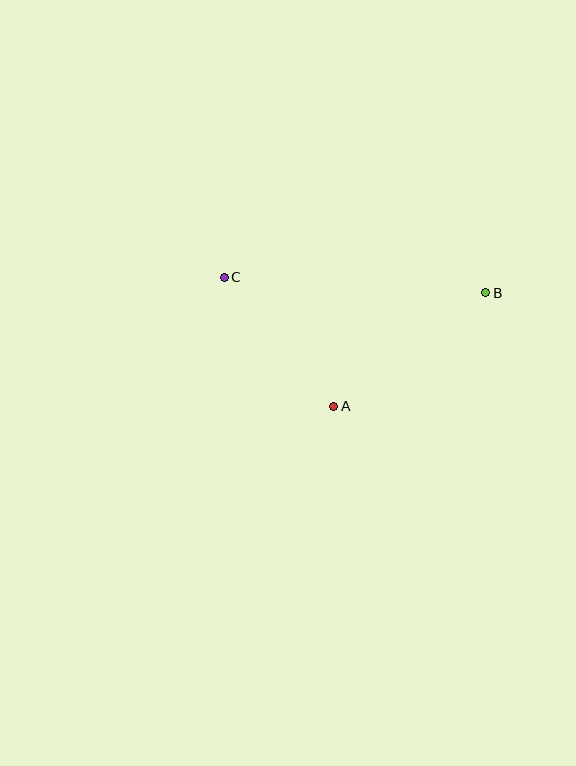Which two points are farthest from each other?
Points B and C are farthest from each other.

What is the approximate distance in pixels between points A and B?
The distance between A and B is approximately 190 pixels.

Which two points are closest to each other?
Points A and C are closest to each other.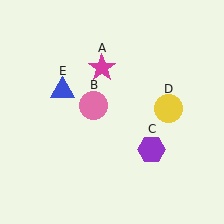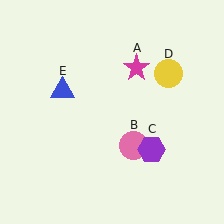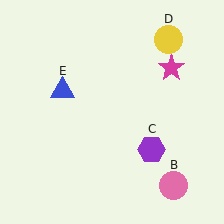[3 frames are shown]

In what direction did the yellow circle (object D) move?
The yellow circle (object D) moved up.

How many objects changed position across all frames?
3 objects changed position: magenta star (object A), pink circle (object B), yellow circle (object D).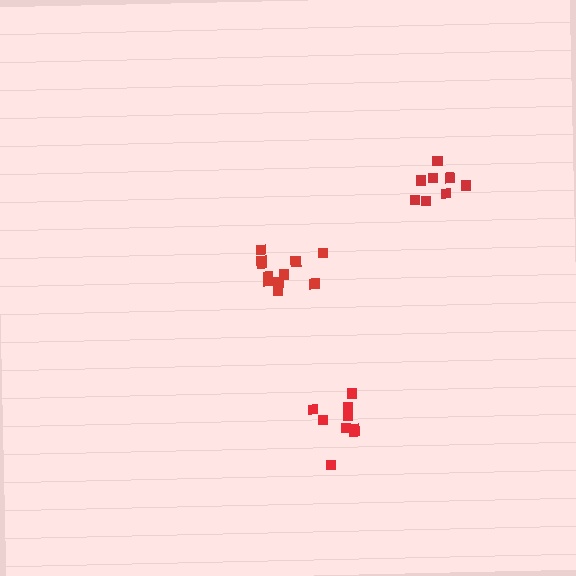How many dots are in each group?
Group 1: 11 dots, Group 2: 9 dots, Group 3: 8 dots (28 total).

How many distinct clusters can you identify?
There are 3 distinct clusters.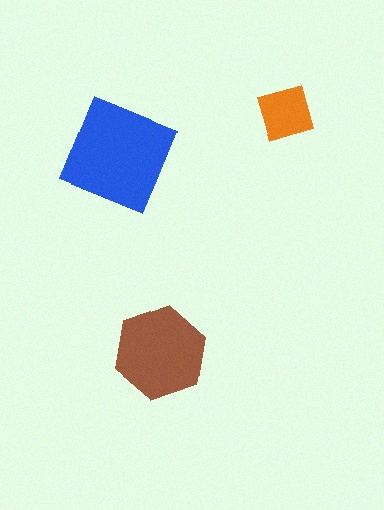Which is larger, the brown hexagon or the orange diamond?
The brown hexagon.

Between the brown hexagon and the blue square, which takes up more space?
The blue square.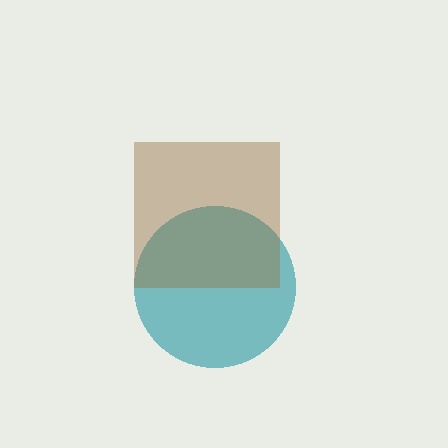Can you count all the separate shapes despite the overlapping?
Yes, there are 2 separate shapes.